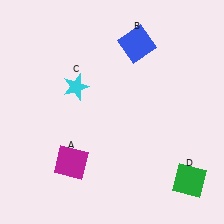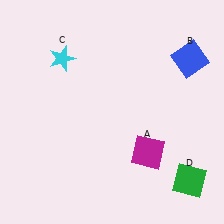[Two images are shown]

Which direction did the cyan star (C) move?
The cyan star (C) moved up.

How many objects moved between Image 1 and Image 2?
3 objects moved between the two images.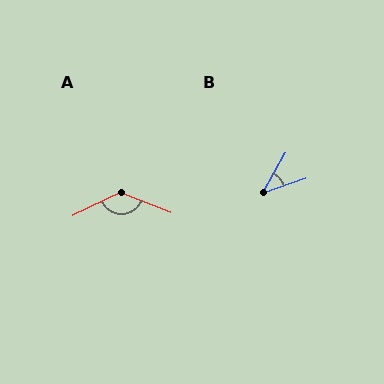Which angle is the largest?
A, at approximately 133 degrees.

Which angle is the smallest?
B, at approximately 42 degrees.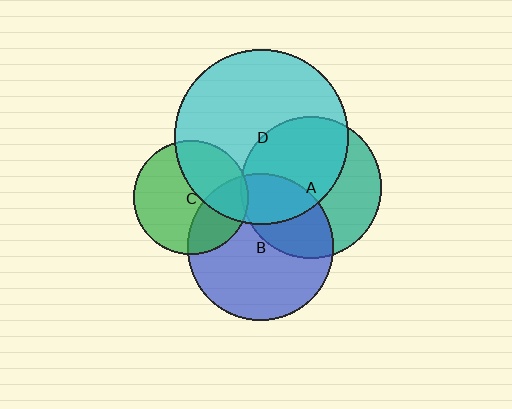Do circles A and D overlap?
Yes.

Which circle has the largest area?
Circle D (cyan).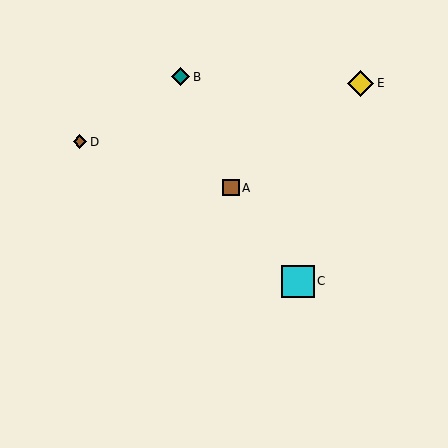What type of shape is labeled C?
Shape C is a cyan square.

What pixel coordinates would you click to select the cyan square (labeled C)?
Click at (298, 281) to select the cyan square C.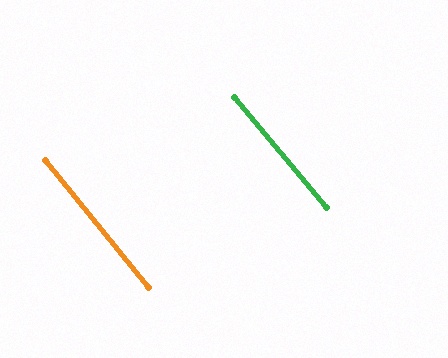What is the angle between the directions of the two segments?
Approximately 1 degree.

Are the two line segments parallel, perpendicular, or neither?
Parallel — their directions differ by only 1.1°.